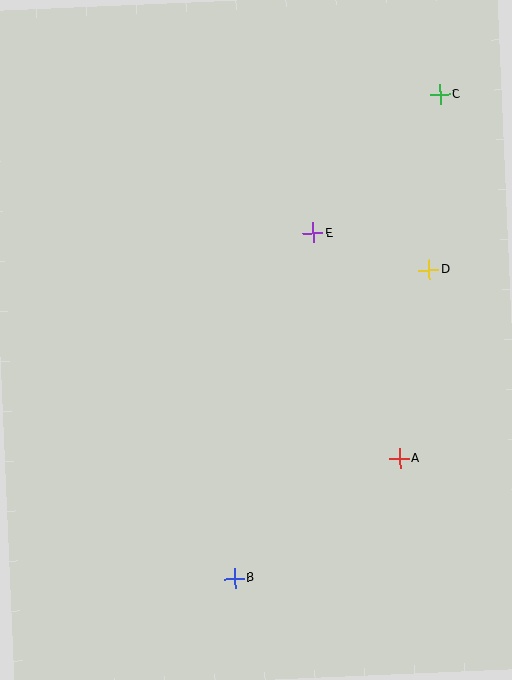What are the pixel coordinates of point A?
Point A is at (400, 459).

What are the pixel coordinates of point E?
Point E is at (313, 233).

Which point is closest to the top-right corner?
Point C is closest to the top-right corner.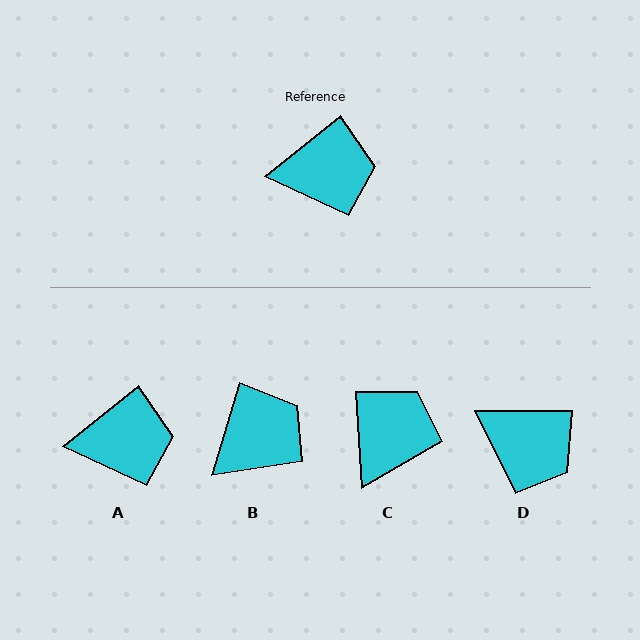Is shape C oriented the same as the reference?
No, it is off by about 55 degrees.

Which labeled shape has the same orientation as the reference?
A.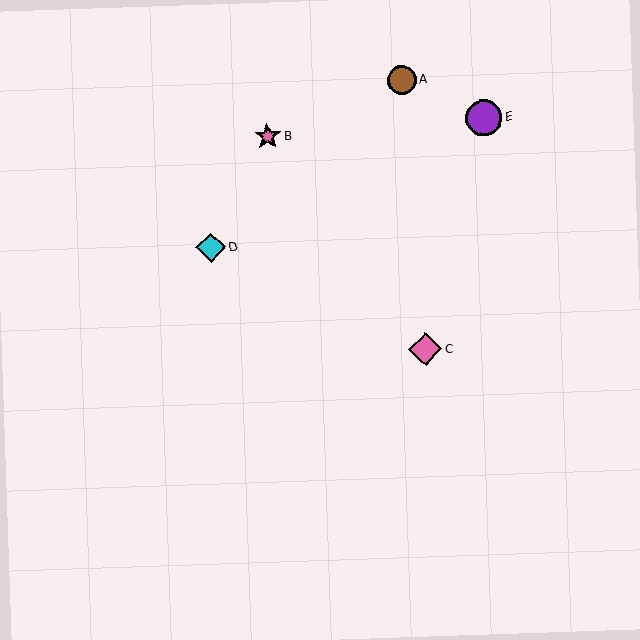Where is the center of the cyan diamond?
The center of the cyan diamond is at (211, 247).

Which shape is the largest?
The purple circle (labeled E) is the largest.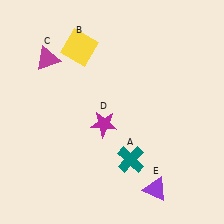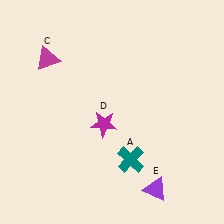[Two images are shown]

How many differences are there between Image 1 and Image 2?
There is 1 difference between the two images.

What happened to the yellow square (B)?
The yellow square (B) was removed in Image 2. It was in the top-left area of Image 1.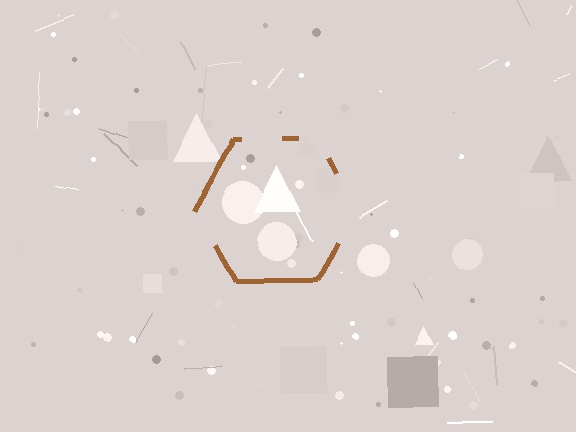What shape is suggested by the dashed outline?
The dashed outline suggests a hexagon.